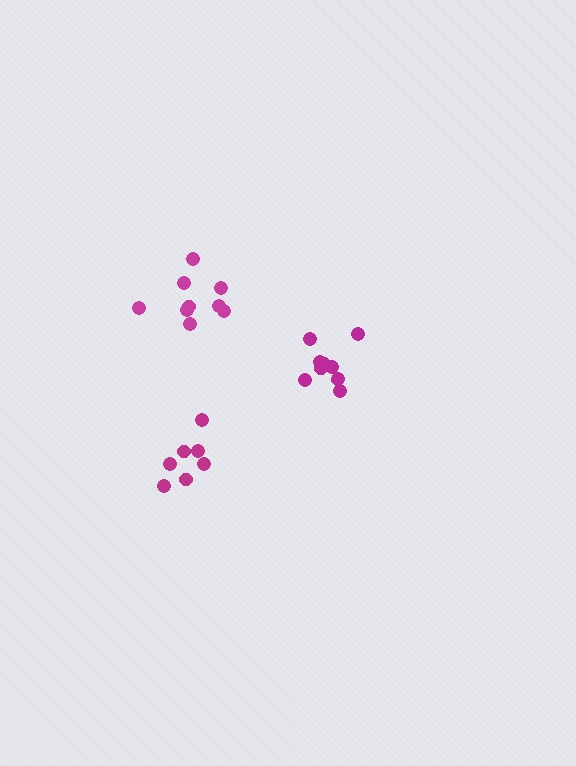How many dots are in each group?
Group 1: 10 dots, Group 2: 7 dots, Group 3: 9 dots (26 total).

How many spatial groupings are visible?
There are 3 spatial groupings.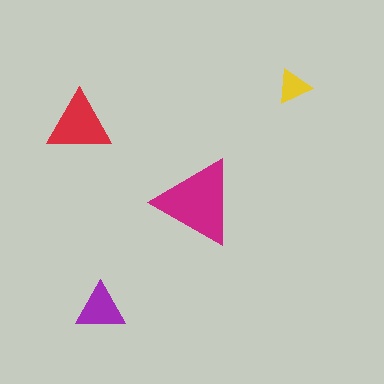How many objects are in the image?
There are 4 objects in the image.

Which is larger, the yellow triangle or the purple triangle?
The purple one.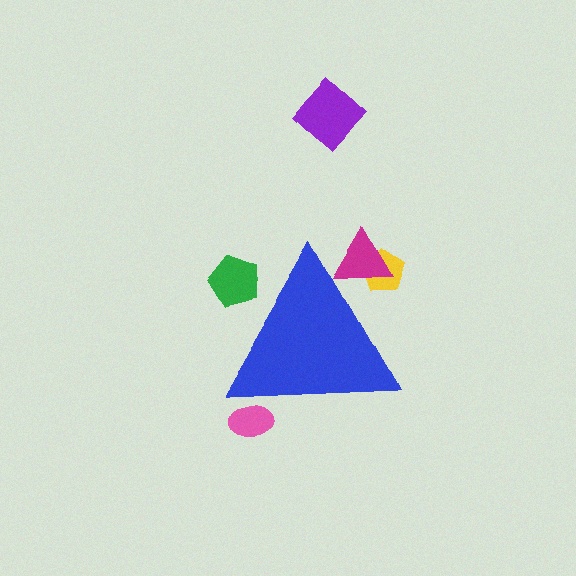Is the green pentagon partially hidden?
Yes, the green pentagon is partially hidden behind the blue triangle.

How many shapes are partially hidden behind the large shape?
4 shapes are partially hidden.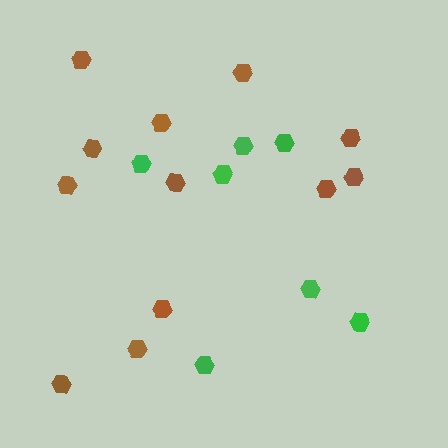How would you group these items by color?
There are 2 groups: one group of brown hexagons (12) and one group of green hexagons (7).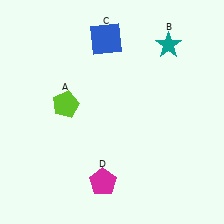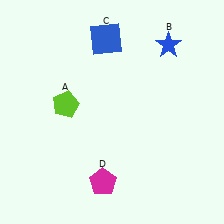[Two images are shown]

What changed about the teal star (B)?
In Image 1, B is teal. In Image 2, it changed to blue.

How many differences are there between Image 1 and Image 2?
There is 1 difference between the two images.